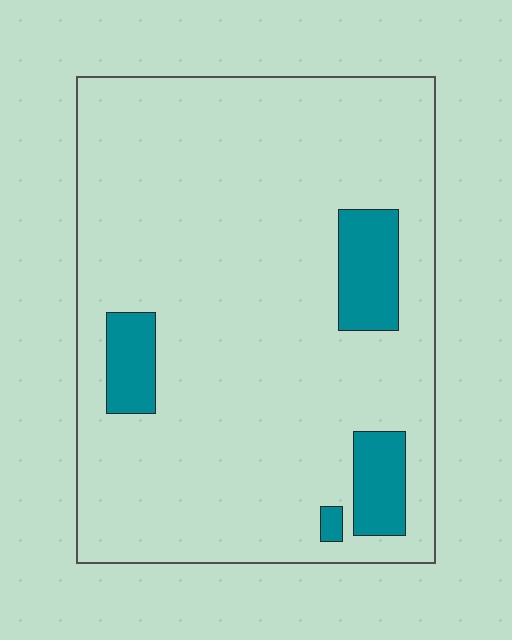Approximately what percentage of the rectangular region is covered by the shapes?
Approximately 10%.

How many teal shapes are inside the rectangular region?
4.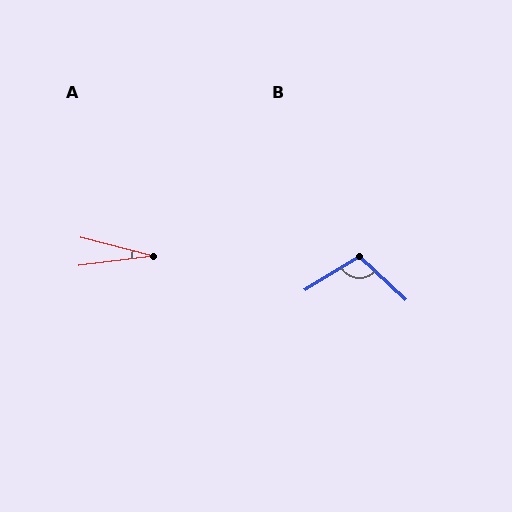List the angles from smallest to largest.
A (22°), B (106°).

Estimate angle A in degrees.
Approximately 22 degrees.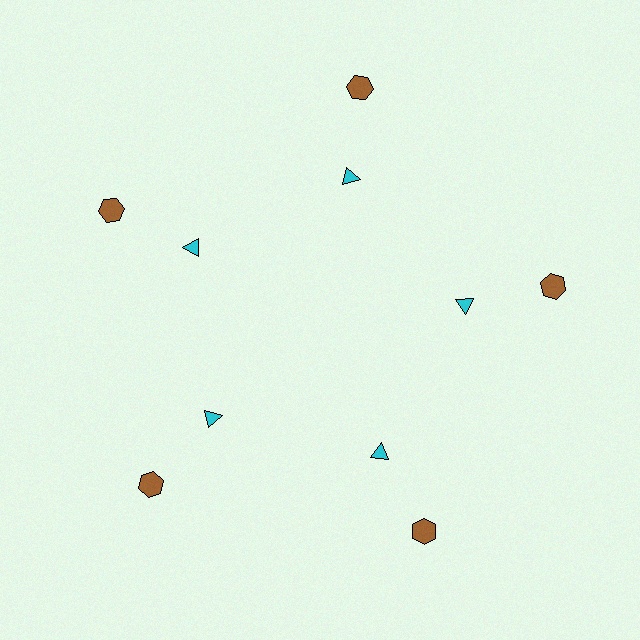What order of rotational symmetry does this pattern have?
This pattern has 5-fold rotational symmetry.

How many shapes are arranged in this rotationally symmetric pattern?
There are 10 shapes, arranged in 5 groups of 2.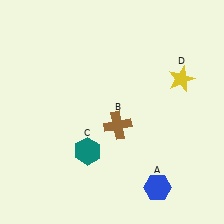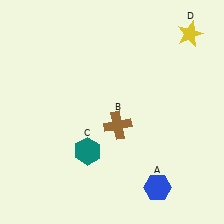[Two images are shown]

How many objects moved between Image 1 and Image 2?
1 object moved between the two images.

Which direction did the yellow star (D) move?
The yellow star (D) moved up.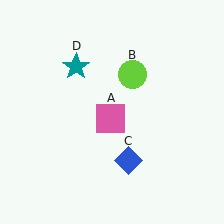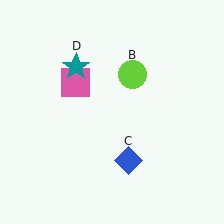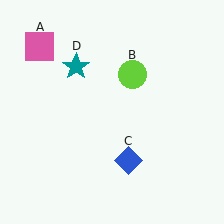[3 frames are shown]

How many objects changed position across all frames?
1 object changed position: pink square (object A).